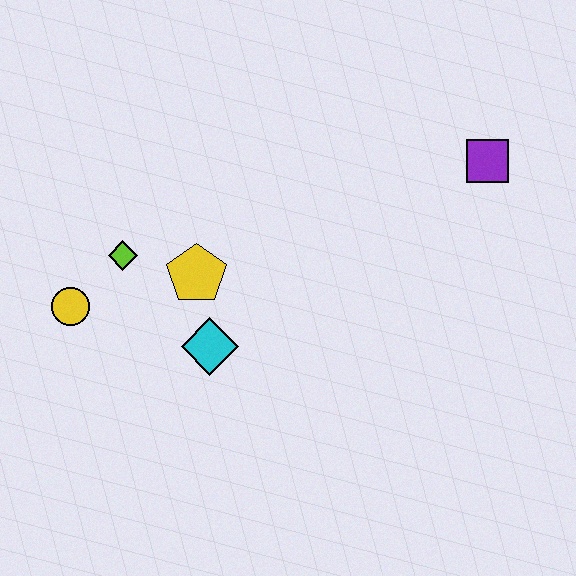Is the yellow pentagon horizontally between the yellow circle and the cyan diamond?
Yes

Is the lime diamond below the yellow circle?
No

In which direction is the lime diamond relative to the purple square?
The lime diamond is to the left of the purple square.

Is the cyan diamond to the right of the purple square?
No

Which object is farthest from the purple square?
The yellow circle is farthest from the purple square.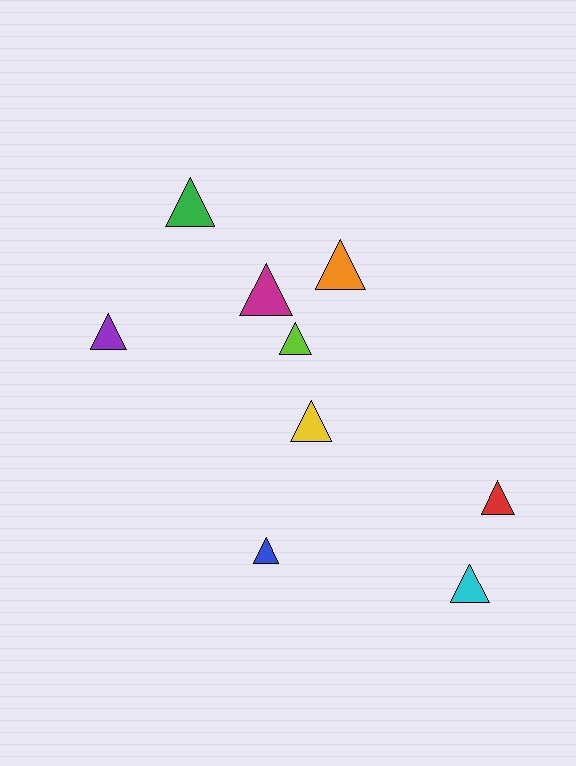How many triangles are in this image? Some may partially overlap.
There are 9 triangles.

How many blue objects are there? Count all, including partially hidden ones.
There is 1 blue object.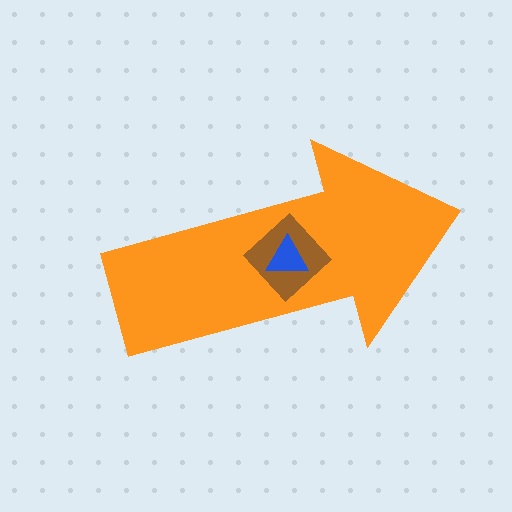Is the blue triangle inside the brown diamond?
Yes.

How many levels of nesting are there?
3.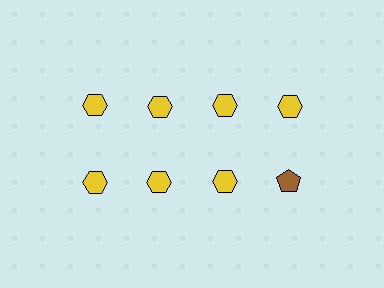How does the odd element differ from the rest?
It differs in both color (brown instead of yellow) and shape (pentagon instead of hexagon).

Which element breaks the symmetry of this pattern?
The brown pentagon in the second row, second from right column breaks the symmetry. All other shapes are yellow hexagons.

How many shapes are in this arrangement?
There are 8 shapes arranged in a grid pattern.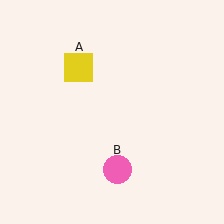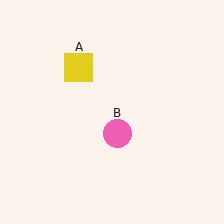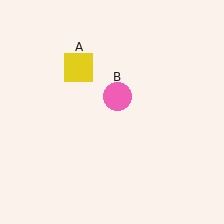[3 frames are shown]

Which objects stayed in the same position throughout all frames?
Yellow square (object A) remained stationary.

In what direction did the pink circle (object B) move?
The pink circle (object B) moved up.